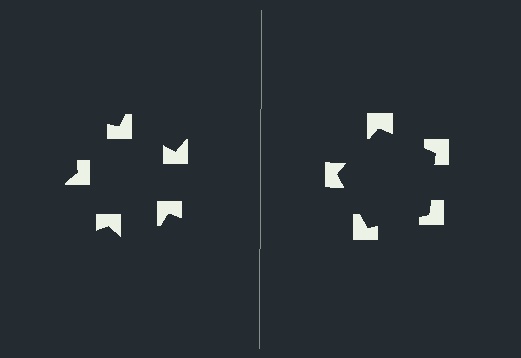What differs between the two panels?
The notched squares are positioned identically on both sides; only the wedge orientations differ. On the right they align to a pentagon; on the left they are misaligned.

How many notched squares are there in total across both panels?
10 — 5 on each side.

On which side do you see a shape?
An illusory pentagon appears on the right side. On the left side the wedge cuts are rotated, so no coherent shape forms.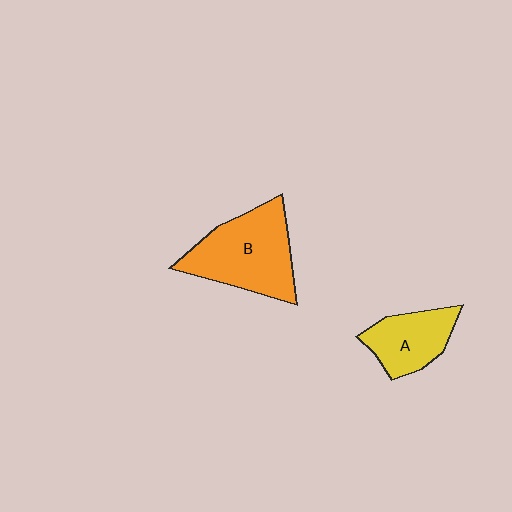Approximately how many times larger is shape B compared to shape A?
Approximately 1.7 times.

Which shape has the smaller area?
Shape A (yellow).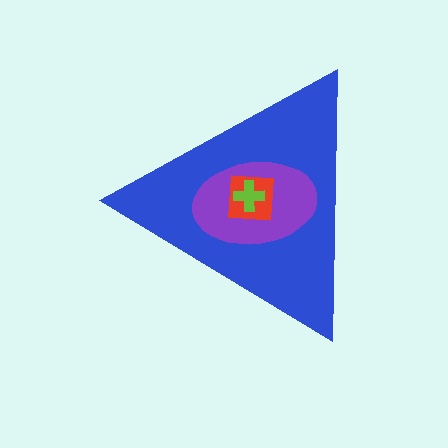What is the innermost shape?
The lime cross.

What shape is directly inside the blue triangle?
The purple ellipse.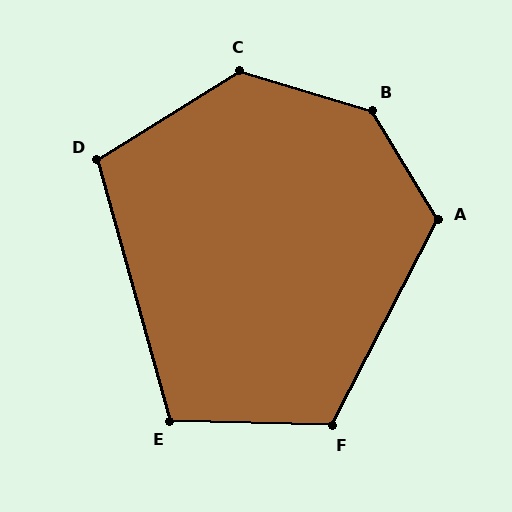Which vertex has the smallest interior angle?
D, at approximately 106 degrees.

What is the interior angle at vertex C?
Approximately 131 degrees (obtuse).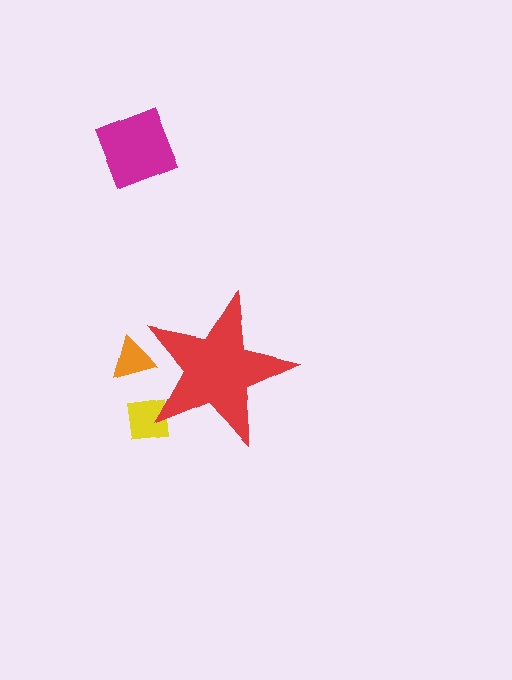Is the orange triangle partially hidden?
Yes, the orange triangle is partially hidden behind the red star.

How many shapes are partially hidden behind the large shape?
2 shapes are partially hidden.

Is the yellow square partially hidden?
Yes, the yellow square is partially hidden behind the red star.